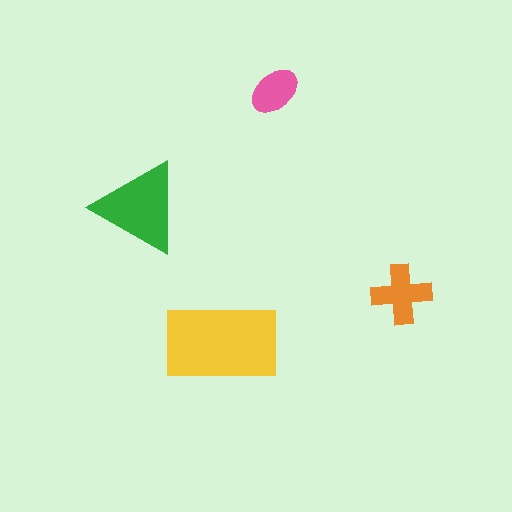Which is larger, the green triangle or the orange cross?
The green triangle.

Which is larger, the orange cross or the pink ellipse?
The orange cross.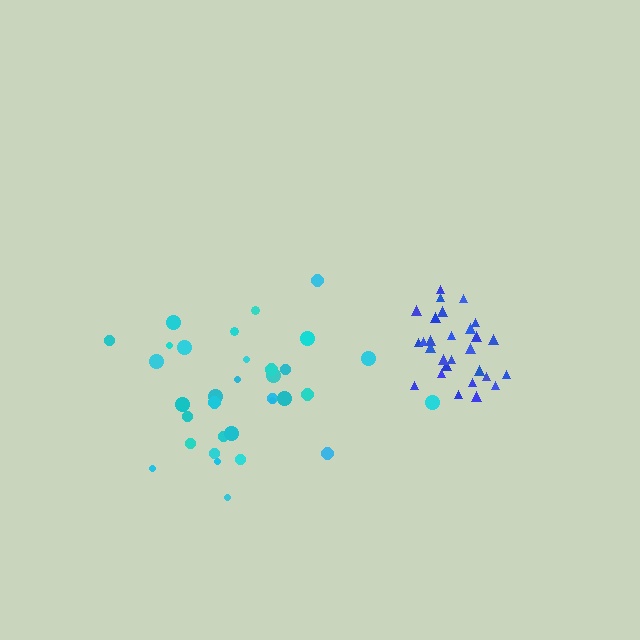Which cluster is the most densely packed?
Blue.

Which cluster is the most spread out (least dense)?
Cyan.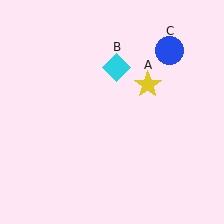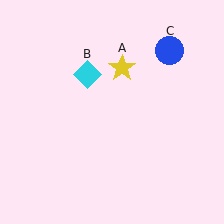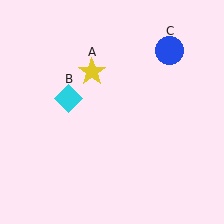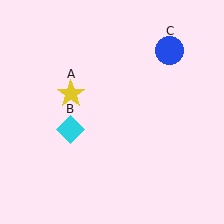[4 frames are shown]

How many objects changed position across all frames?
2 objects changed position: yellow star (object A), cyan diamond (object B).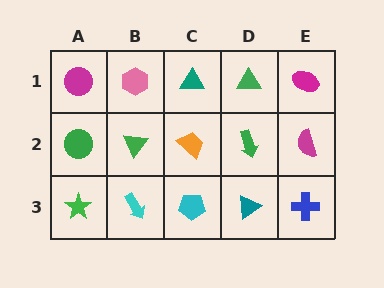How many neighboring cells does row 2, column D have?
4.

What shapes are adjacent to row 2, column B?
A pink hexagon (row 1, column B), a cyan arrow (row 3, column B), a green circle (row 2, column A), an orange trapezoid (row 2, column C).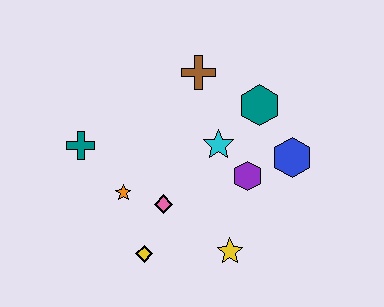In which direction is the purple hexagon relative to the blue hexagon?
The purple hexagon is to the left of the blue hexagon.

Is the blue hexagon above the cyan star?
No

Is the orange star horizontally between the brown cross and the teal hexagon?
No